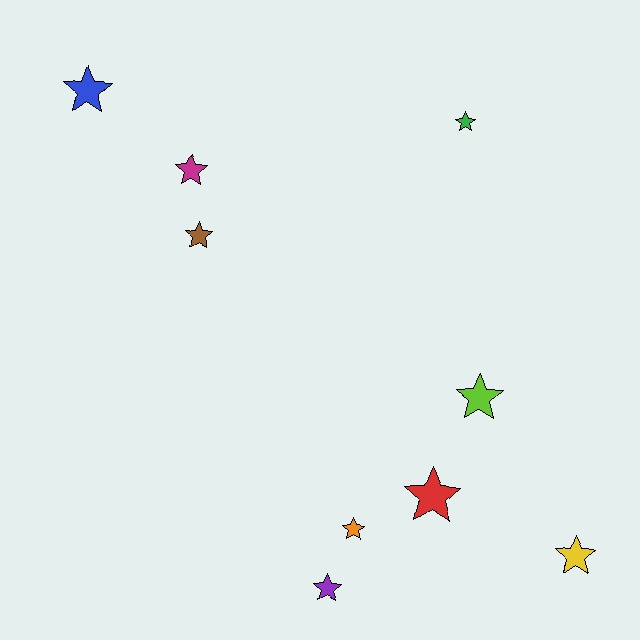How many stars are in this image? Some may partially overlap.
There are 9 stars.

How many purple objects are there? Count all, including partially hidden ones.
There is 1 purple object.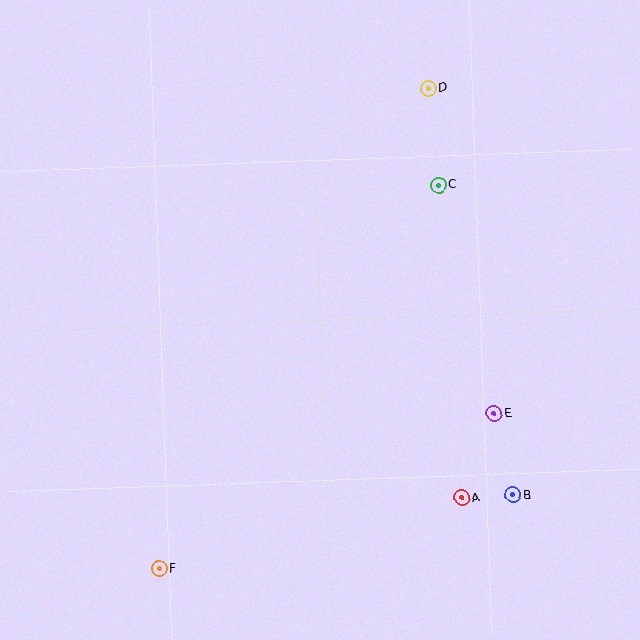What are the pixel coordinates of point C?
Point C is at (439, 185).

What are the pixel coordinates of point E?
Point E is at (494, 414).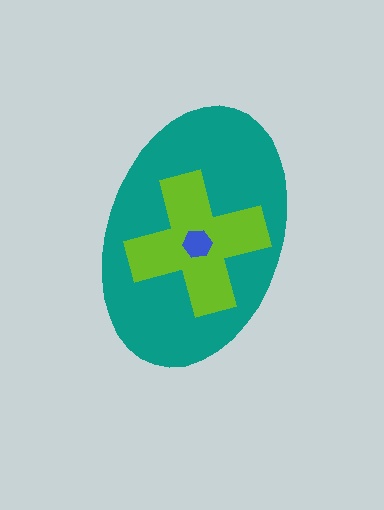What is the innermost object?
The blue hexagon.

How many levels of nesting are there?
3.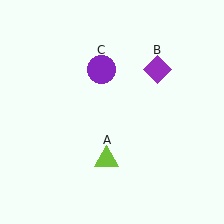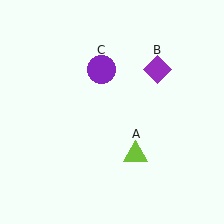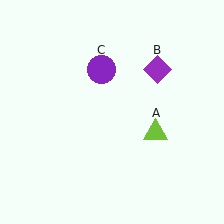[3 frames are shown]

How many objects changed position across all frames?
1 object changed position: lime triangle (object A).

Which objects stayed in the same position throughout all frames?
Purple diamond (object B) and purple circle (object C) remained stationary.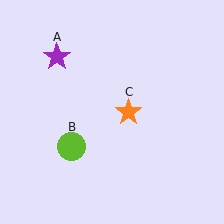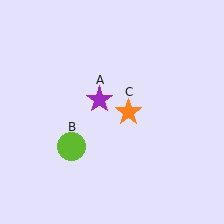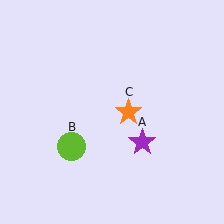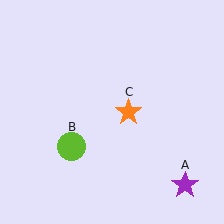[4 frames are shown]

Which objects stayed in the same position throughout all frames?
Lime circle (object B) and orange star (object C) remained stationary.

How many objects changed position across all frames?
1 object changed position: purple star (object A).